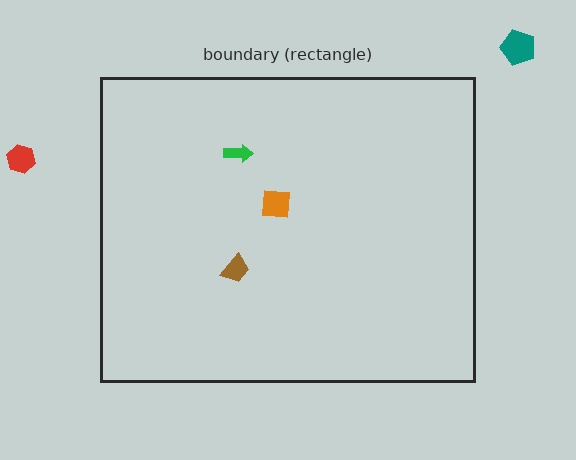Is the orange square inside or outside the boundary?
Inside.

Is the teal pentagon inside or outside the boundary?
Outside.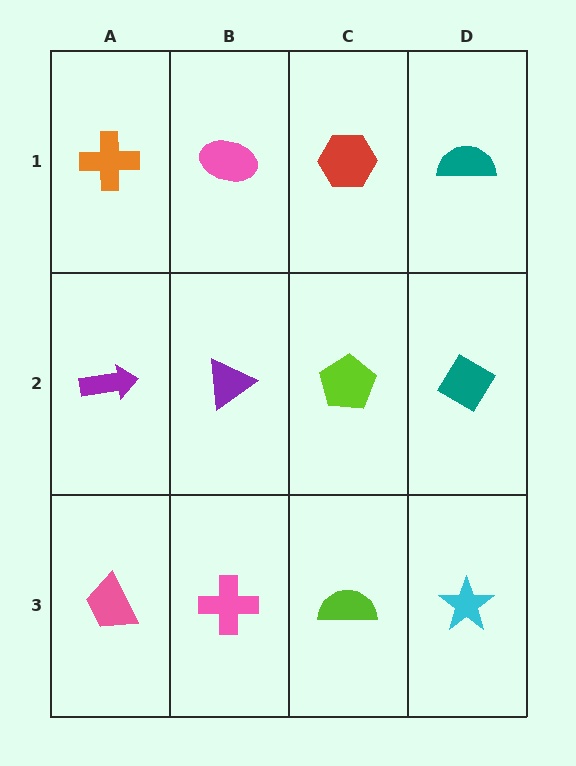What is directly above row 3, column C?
A lime pentagon.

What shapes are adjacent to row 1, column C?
A lime pentagon (row 2, column C), a pink ellipse (row 1, column B), a teal semicircle (row 1, column D).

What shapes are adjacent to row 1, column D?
A teal diamond (row 2, column D), a red hexagon (row 1, column C).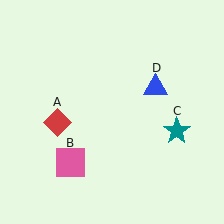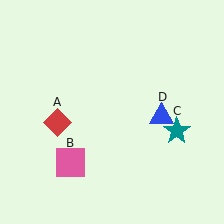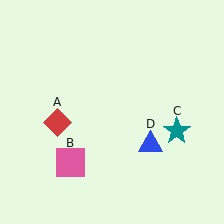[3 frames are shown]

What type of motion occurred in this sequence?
The blue triangle (object D) rotated clockwise around the center of the scene.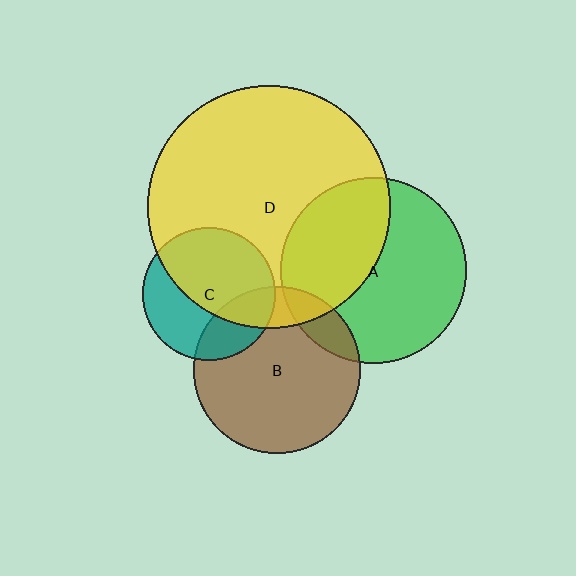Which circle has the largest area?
Circle D (yellow).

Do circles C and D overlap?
Yes.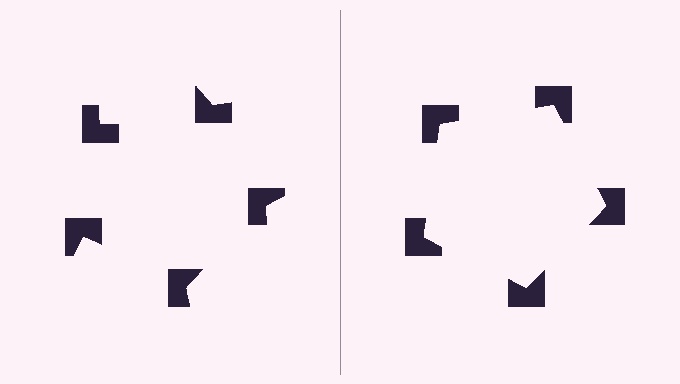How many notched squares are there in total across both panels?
10 — 5 on each side.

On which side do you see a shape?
An illusory pentagon appears on the right side. On the left side the wedge cuts are rotated, so no coherent shape forms.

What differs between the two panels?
The notched squares are positioned identically on both sides; only the wedge orientations differ. On the right they align to a pentagon; on the left they are misaligned.